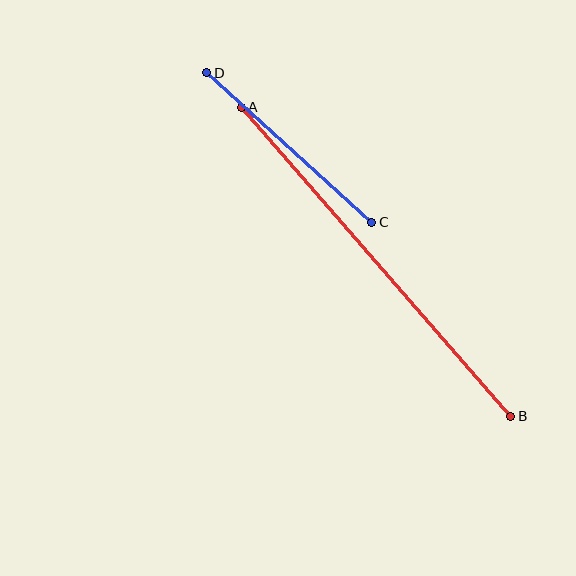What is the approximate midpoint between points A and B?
The midpoint is at approximately (376, 262) pixels.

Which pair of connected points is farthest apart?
Points A and B are farthest apart.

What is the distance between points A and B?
The distance is approximately 410 pixels.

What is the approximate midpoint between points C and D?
The midpoint is at approximately (289, 148) pixels.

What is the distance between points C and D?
The distance is approximately 222 pixels.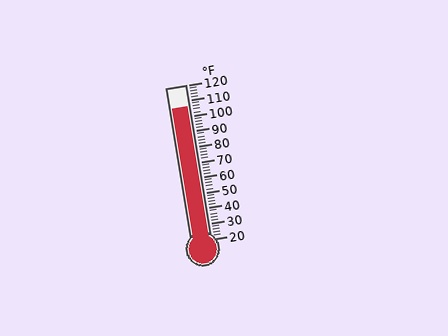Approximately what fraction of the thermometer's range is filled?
The thermometer is filled to approximately 85% of its range.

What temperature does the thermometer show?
The thermometer shows approximately 106°F.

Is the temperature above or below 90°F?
The temperature is above 90°F.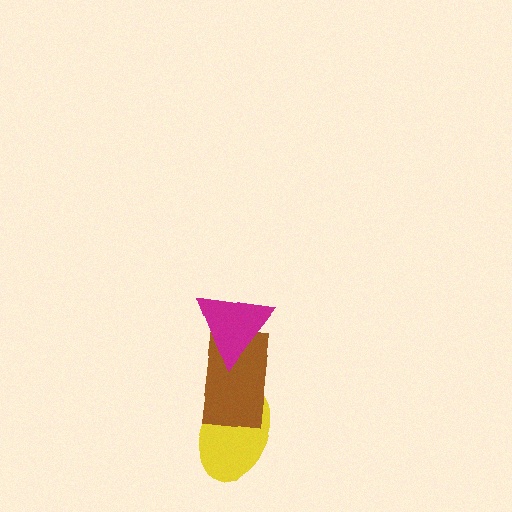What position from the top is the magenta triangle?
The magenta triangle is 1st from the top.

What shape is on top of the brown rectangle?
The magenta triangle is on top of the brown rectangle.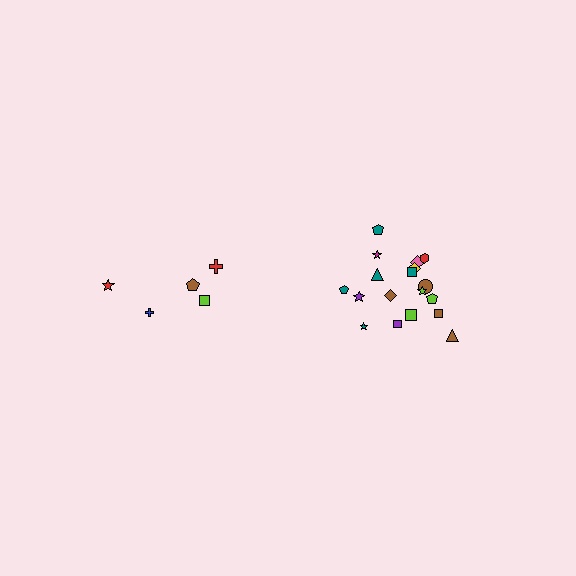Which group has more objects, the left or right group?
The right group.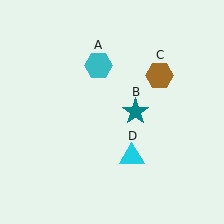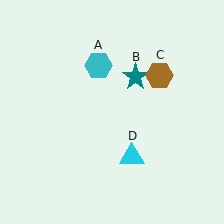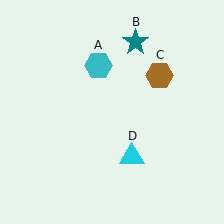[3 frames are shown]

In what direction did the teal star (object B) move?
The teal star (object B) moved up.